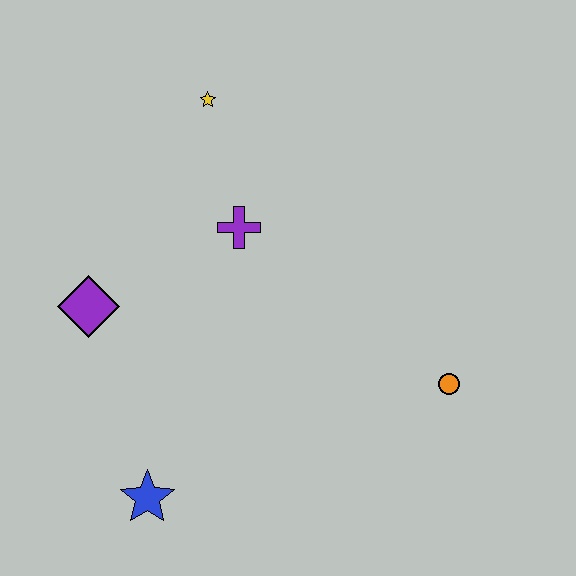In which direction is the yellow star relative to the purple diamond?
The yellow star is above the purple diamond.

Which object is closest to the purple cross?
The yellow star is closest to the purple cross.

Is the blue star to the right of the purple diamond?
Yes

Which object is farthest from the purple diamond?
The orange circle is farthest from the purple diamond.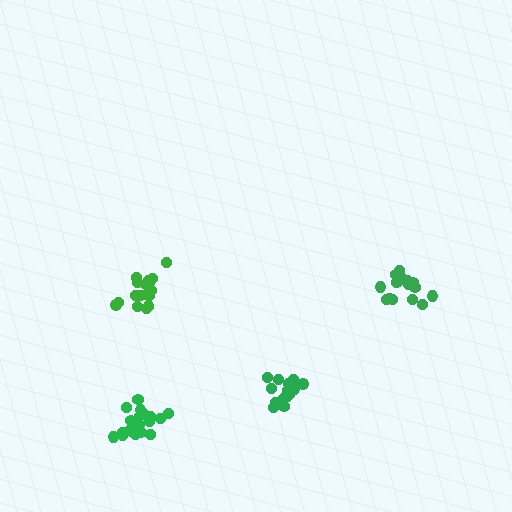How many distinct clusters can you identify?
There are 4 distinct clusters.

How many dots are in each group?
Group 1: 18 dots, Group 2: 16 dots, Group 3: 21 dots, Group 4: 16 dots (71 total).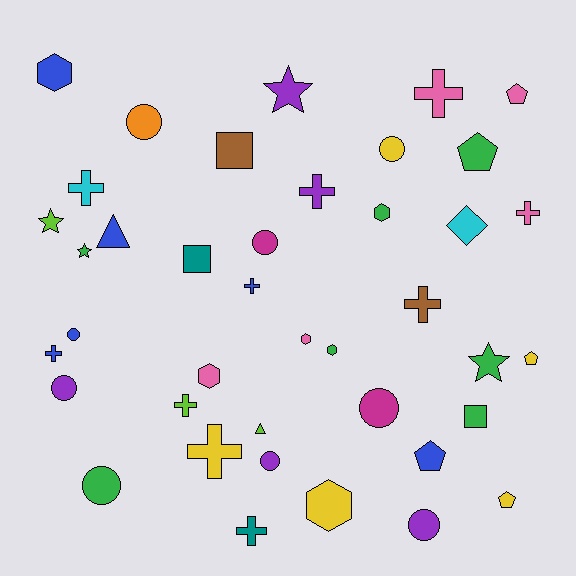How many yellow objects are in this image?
There are 5 yellow objects.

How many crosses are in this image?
There are 10 crosses.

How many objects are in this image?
There are 40 objects.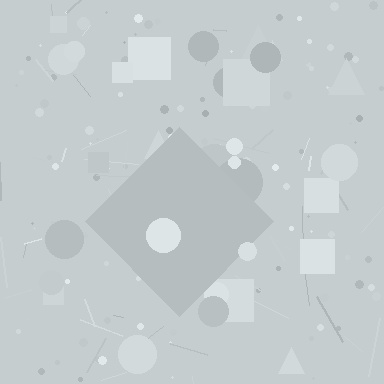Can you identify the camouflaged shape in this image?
The camouflaged shape is a diamond.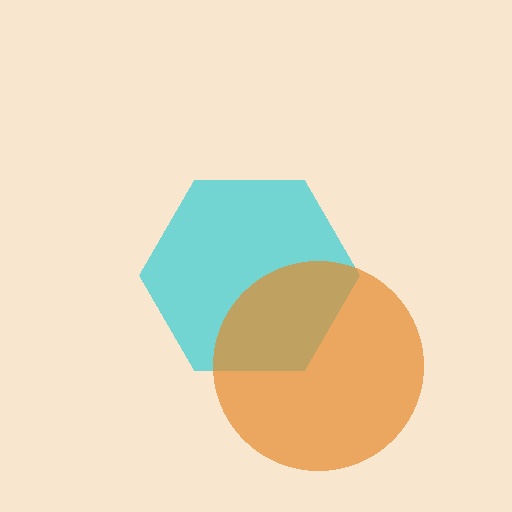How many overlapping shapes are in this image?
There are 2 overlapping shapes in the image.